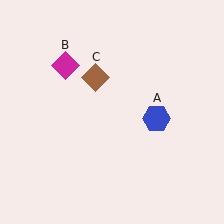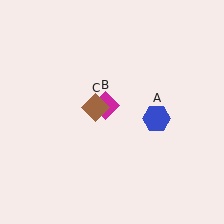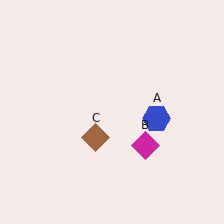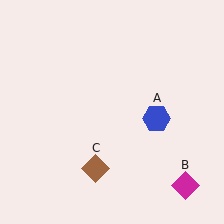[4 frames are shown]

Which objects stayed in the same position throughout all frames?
Blue hexagon (object A) remained stationary.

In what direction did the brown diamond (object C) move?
The brown diamond (object C) moved down.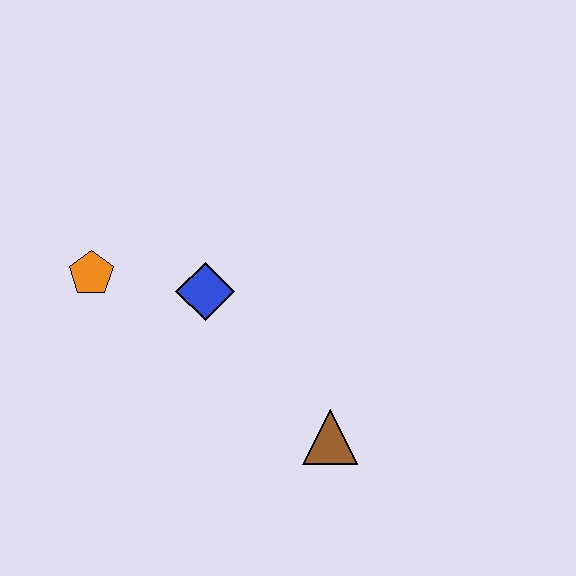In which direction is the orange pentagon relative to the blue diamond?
The orange pentagon is to the left of the blue diamond.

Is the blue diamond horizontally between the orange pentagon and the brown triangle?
Yes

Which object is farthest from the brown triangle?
The orange pentagon is farthest from the brown triangle.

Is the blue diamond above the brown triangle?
Yes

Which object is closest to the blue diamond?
The orange pentagon is closest to the blue diamond.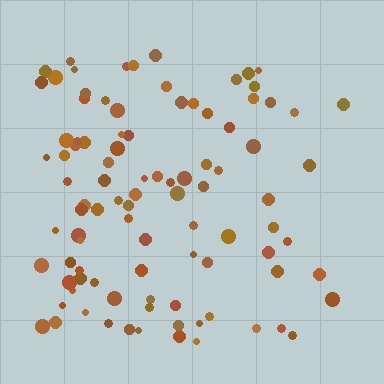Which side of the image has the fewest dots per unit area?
The right.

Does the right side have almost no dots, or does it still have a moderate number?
Still a moderate number, just noticeably fewer than the left.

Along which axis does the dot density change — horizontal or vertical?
Horizontal.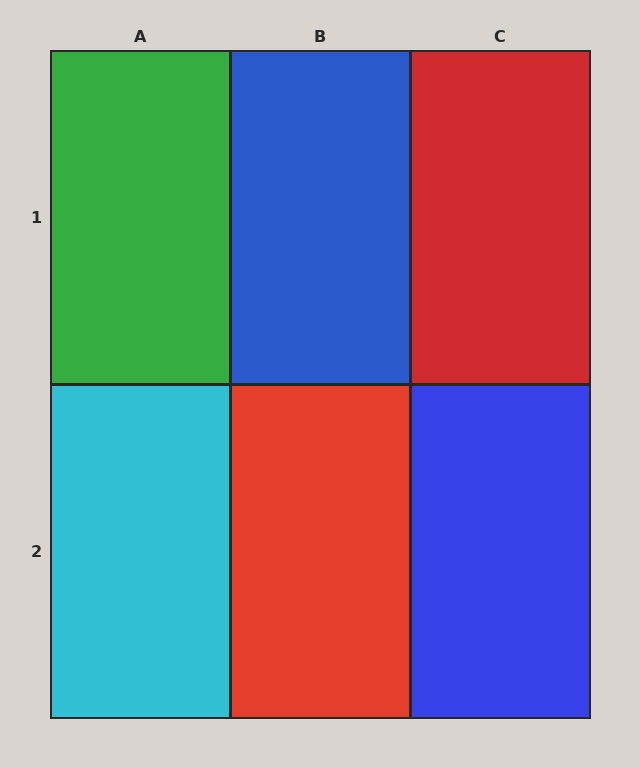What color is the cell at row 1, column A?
Green.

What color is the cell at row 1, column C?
Red.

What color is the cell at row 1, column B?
Blue.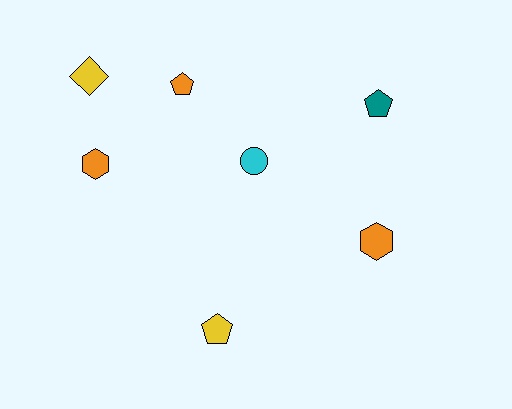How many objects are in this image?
There are 7 objects.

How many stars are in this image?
There are no stars.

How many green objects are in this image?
There are no green objects.